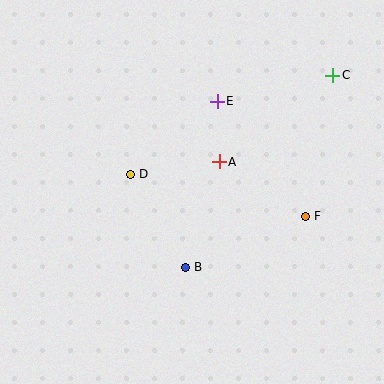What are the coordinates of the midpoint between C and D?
The midpoint between C and D is at (232, 125).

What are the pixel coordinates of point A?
Point A is at (219, 162).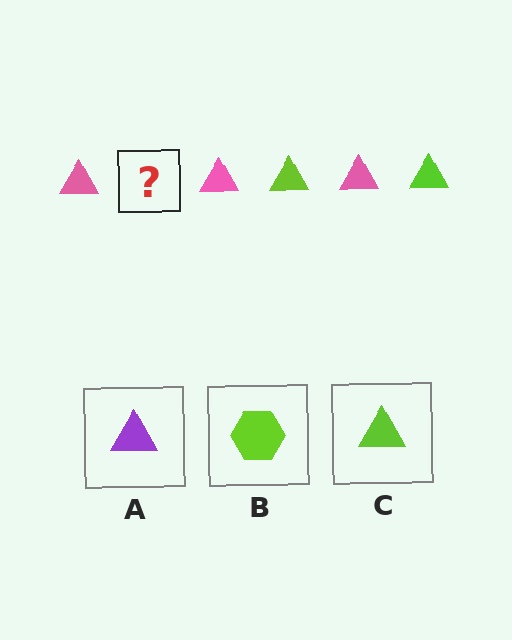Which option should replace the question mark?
Option C.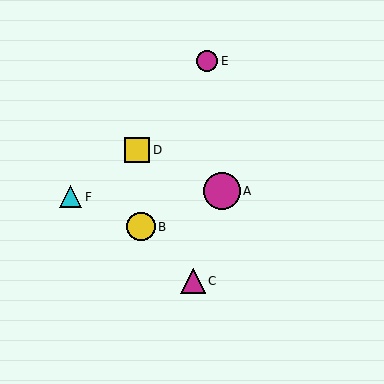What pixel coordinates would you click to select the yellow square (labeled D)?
Click at (137, 150) to select the yellow square D.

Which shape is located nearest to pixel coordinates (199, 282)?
The magenta triangle (labeled C) at (193, 281) is nearest to that location.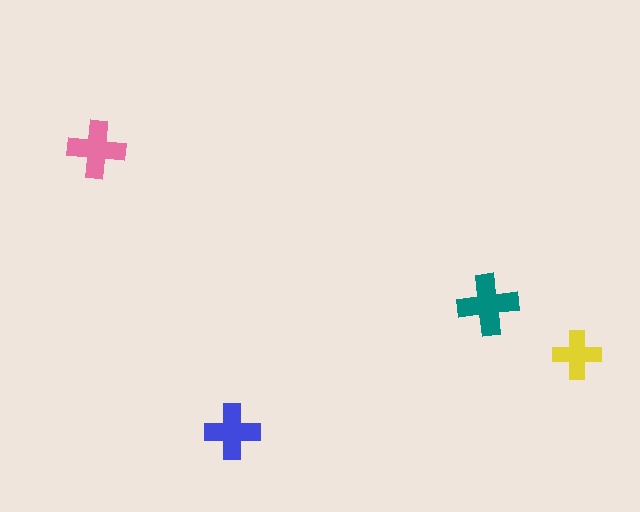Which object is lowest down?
The blue cross is bottommost.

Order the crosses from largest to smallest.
the teal one, the pink one, the blue one, the yellow one.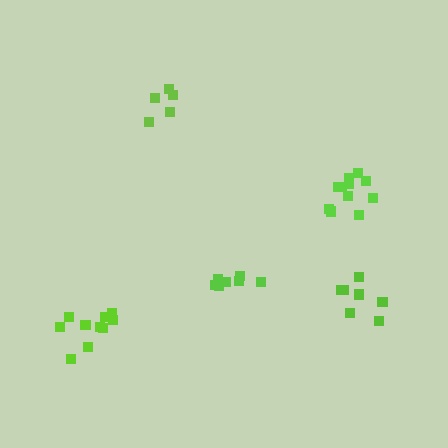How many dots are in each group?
Group 1: 5 dots, Group 2: 8 dots, Group 3: 11 dots, Group 4: 7 dots, Group 5: 11 dots (42 total).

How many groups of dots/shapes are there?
There are 5 groups.